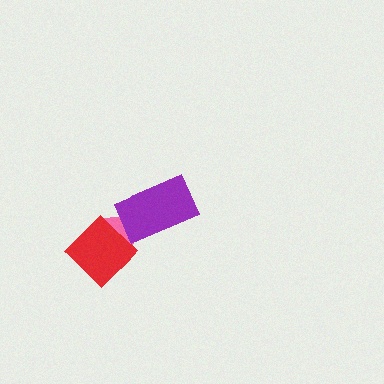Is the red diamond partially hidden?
No, no other shape covers it.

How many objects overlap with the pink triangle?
2 objects overlap with the pink triangle.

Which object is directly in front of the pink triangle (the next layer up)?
The red diamond is directly in front of the pink triangle.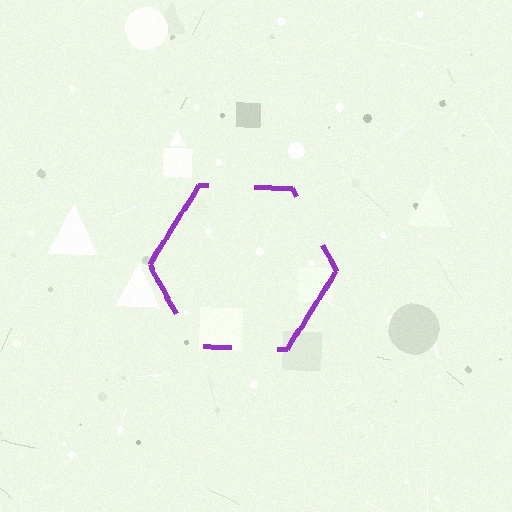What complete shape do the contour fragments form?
The contour fragments form a hexagon.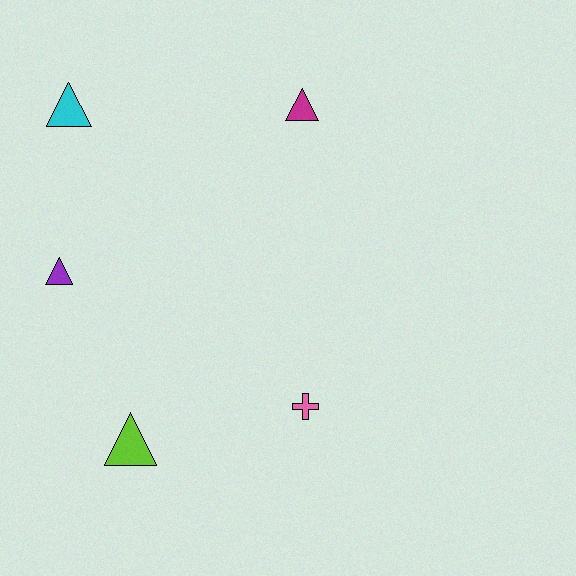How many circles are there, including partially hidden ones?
There are no circles.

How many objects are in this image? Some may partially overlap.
There are 5 objects.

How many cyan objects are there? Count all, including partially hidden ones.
There is 1 cyan object.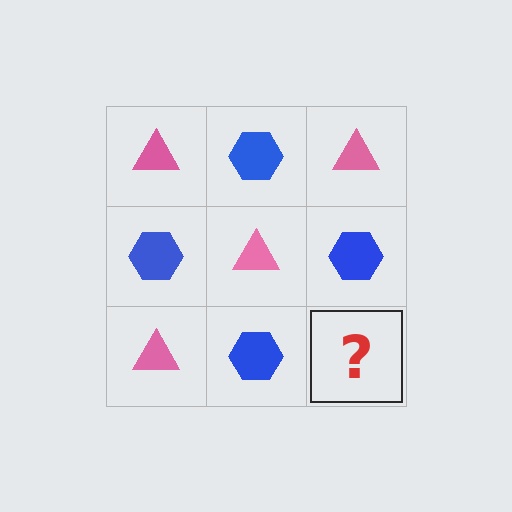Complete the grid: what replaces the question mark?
The question mark should be replaced with a pink triangle.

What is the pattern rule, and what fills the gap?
The rule is that it alternates pink triangle and blue hexagon in a checkerboard pattern. The gap should be filled with a pink triangle.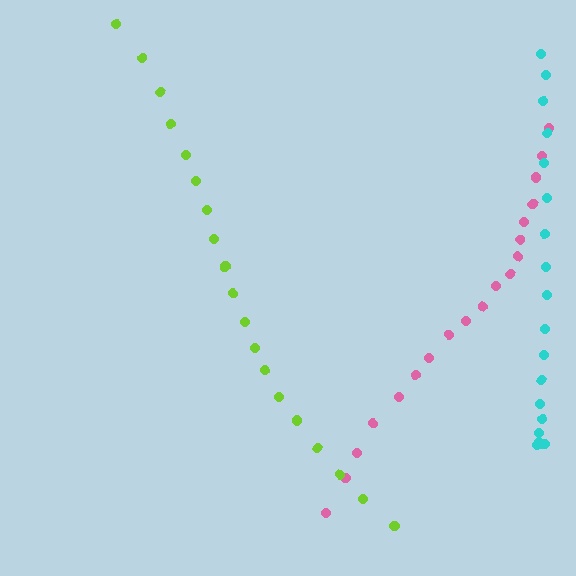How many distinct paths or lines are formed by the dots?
There are 3 distinct paths.